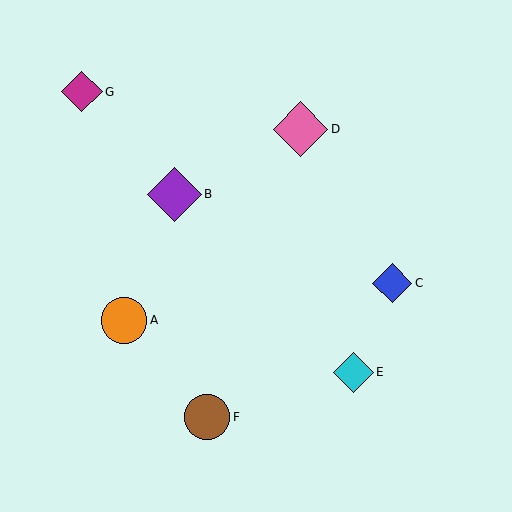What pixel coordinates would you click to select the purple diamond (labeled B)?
Click at (174, 194) to select the purple diamond B.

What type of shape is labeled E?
Shape E is a cyan diamond.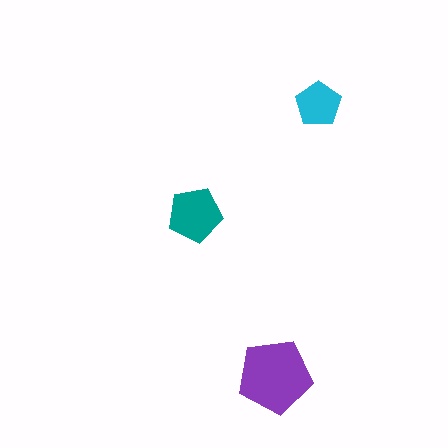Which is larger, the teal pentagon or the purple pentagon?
The purple one.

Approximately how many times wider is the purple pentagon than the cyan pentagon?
About 1.5 times wider.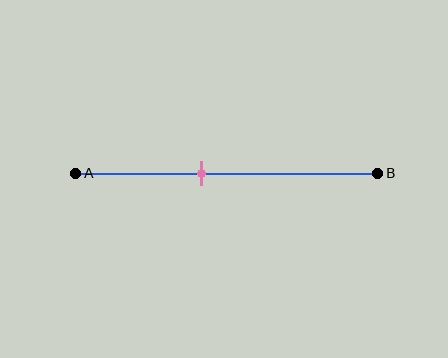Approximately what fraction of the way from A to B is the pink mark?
The pink mark is approximately 40% of the way from A to B.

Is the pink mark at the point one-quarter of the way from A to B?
No, the mark is at about 40% from A, not at the 25% one-quarter point.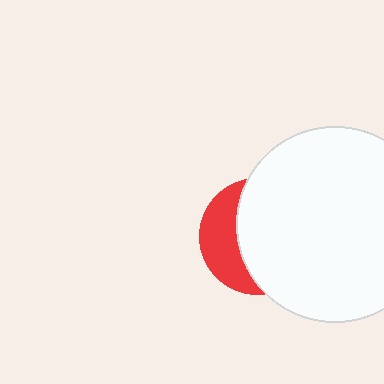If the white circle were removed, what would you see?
You would see the complete red circle.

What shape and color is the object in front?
The object in front is a white circle.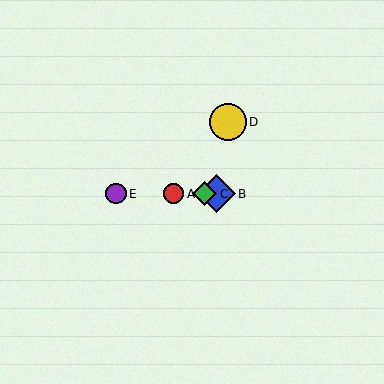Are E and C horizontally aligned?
Yes, both are at y≈194.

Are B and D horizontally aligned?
No, B is at y≈194 and D is at y≈122.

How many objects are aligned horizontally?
4 objects (A, B, C, E) are aligned horizontally.